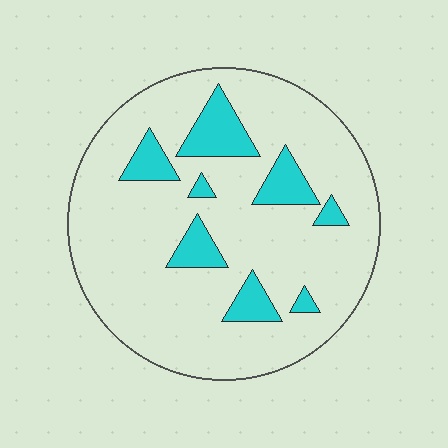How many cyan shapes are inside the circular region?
8.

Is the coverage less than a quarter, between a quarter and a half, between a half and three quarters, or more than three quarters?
Less than a quarter.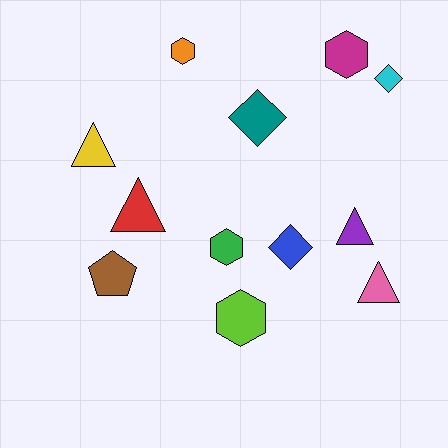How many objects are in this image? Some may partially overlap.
There are 12 objects.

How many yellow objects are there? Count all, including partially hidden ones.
There is 1 yellow object.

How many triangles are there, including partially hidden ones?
There are 4 triangles.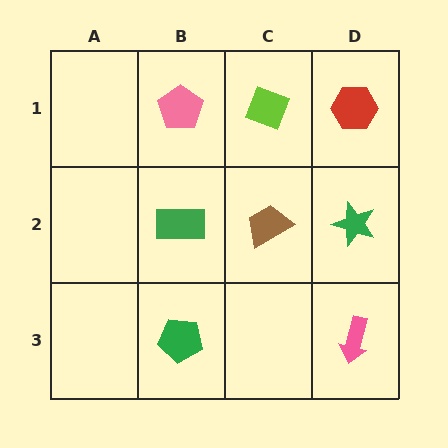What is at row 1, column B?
A pink pentagon.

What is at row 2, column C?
A brown trapezoid.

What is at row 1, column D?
A red hexagon.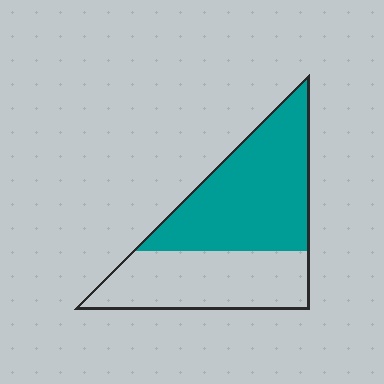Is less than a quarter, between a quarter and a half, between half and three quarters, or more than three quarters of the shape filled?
Between half and three quarters.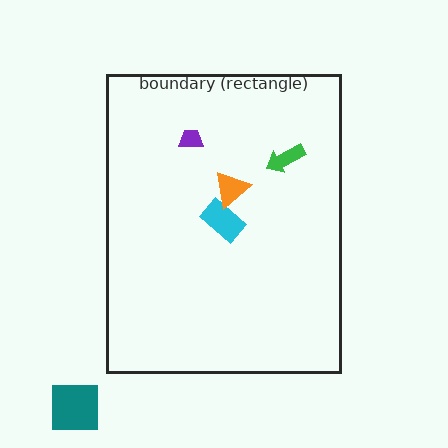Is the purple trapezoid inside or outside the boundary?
Inside.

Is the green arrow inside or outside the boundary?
Inside.